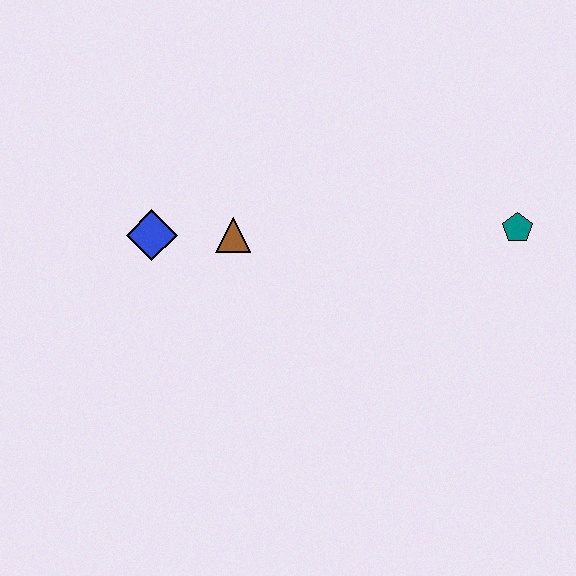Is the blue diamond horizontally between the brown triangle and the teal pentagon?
No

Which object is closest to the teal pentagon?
The brown triangle is closest to the teal pentagon.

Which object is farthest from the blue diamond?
The teal pentagon is farthest from the blue diamond.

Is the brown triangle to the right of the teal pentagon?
No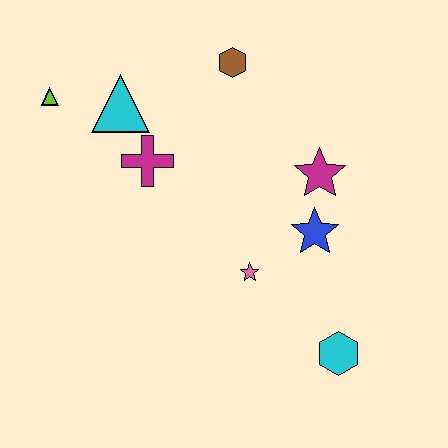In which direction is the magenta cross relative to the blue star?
The magenta cross is to the left of the blue star.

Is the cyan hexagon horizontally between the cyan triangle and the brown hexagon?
No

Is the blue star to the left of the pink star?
No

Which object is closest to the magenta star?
The blue star is closest to the magenta star.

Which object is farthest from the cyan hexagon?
The lime triangle is farthest from the cyan hexagon.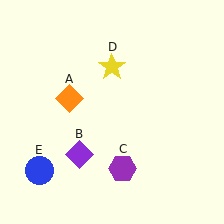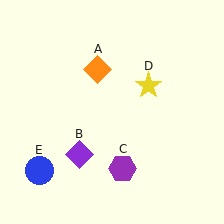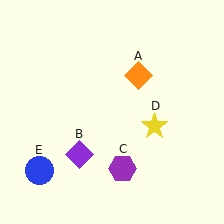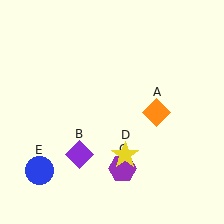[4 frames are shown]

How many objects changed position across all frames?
2 objects changed position: orange diamond (object A), yellow star (object D).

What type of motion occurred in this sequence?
The orange diamond (object A), yellow star (object D) rotated clockwise around the center of the scene.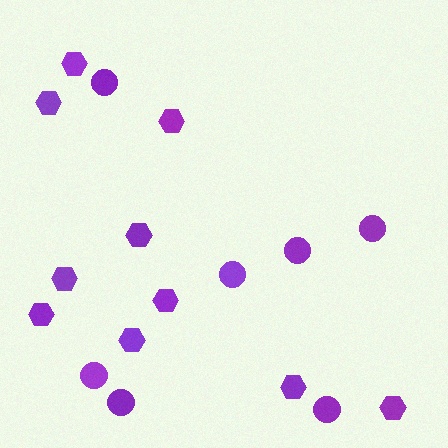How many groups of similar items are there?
There are 2 groups: one group of hexagons (10) and one group of circles (7).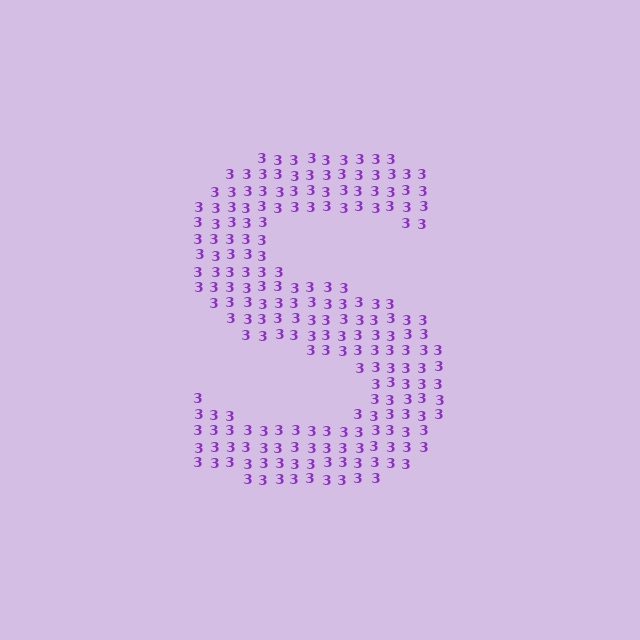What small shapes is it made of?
It is made of small digit 3's.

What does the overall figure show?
The overall figure shows the letter S.